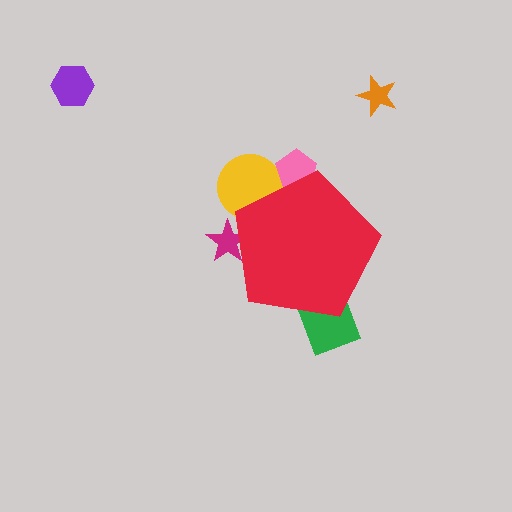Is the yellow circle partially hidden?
Yes, the yellow circle is partially hidden behind the red pentagon.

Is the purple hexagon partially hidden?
No, the purple hexagon is fully visible.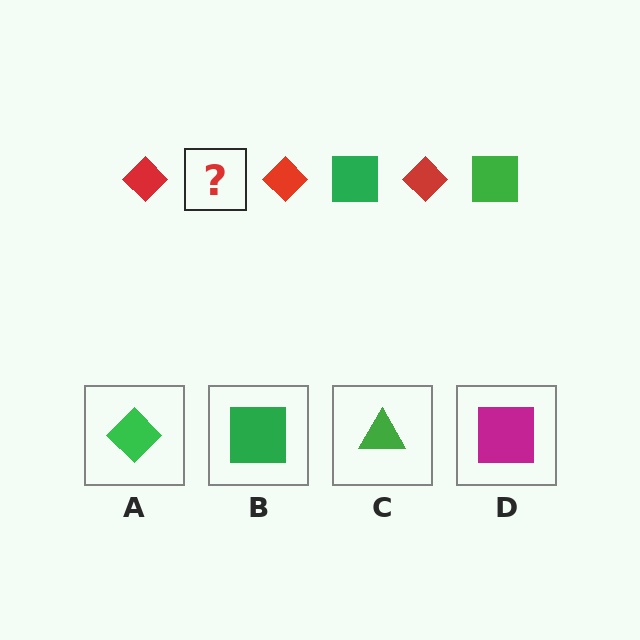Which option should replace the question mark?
Option B.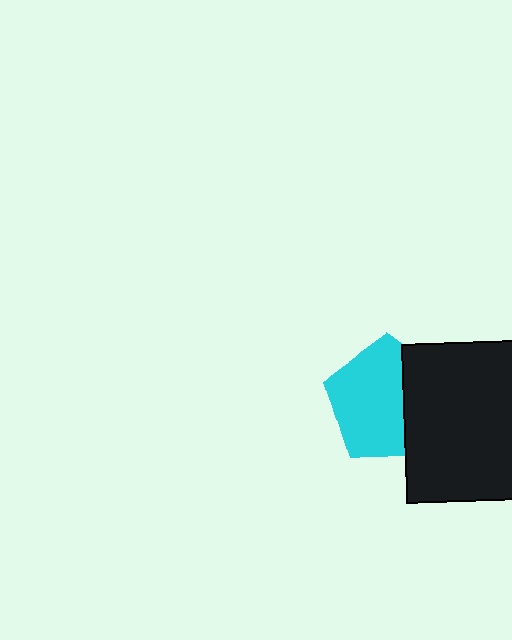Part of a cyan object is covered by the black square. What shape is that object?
It is a pentagon.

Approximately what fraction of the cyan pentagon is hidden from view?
Roughly 35% of the cyan pentagon is hidden behind the black square.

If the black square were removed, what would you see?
You would see the complete cyan pentagon.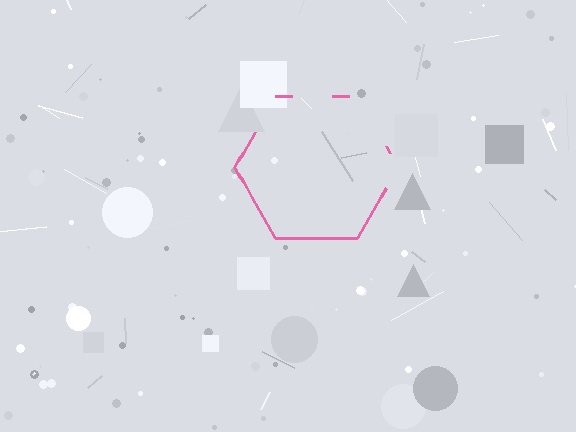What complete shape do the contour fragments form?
The contour fragments form a hexagon.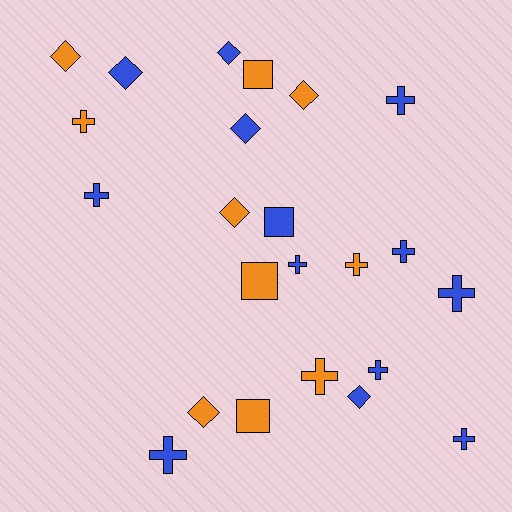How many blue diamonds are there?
There are 4 blue diamonds.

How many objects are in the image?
There are 23 objects.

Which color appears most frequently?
Blue, with 13 objects.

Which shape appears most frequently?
Cross, with 11 objects.